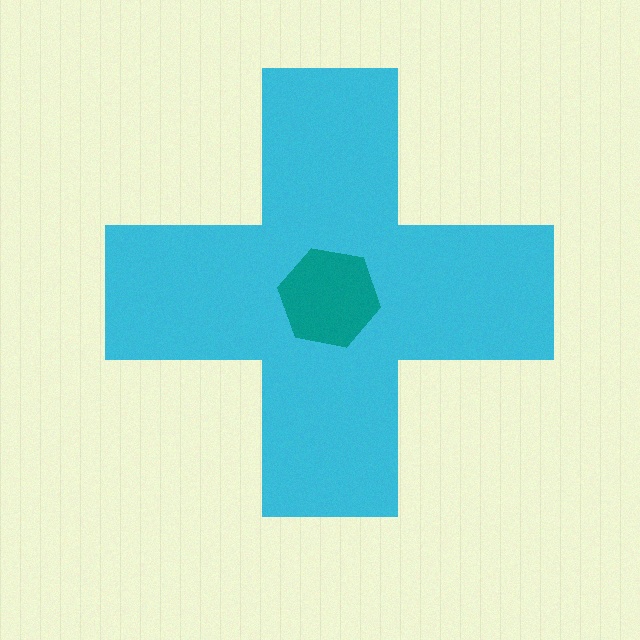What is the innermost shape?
The teal hexagon.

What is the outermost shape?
The cyan cross.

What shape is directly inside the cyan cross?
The teal hexagon.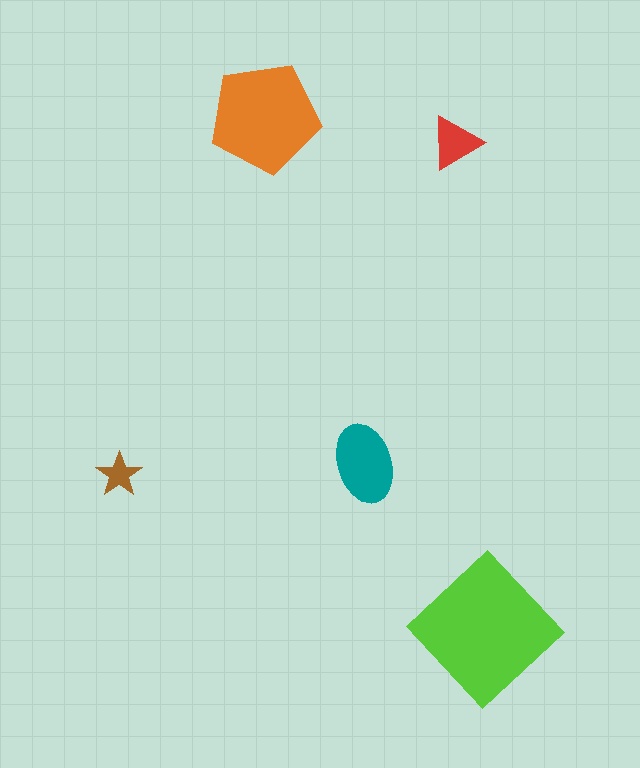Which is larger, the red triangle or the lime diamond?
The lime diamond.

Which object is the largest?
The lime diamond.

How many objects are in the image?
There are 5 objects in the image.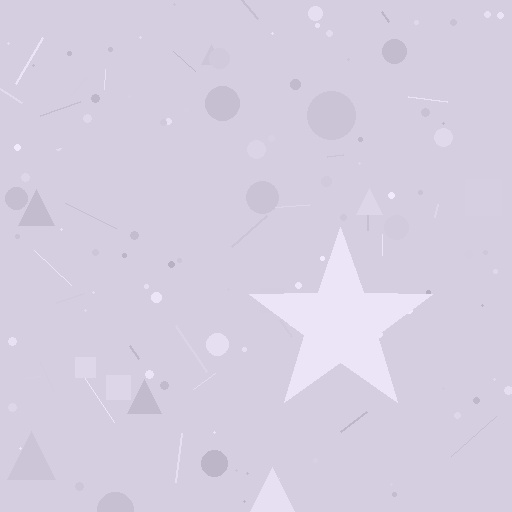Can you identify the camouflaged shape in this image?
The camouflaged shape is a star.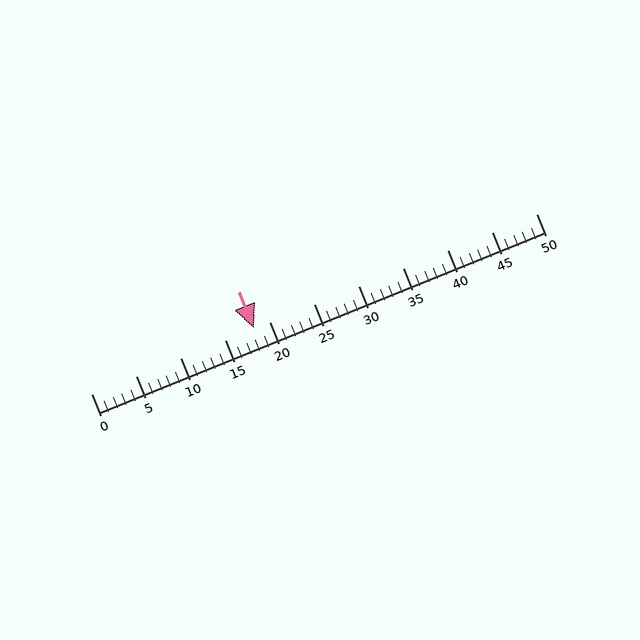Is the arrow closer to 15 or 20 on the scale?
The arrow is closer to 20.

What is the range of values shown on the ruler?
The ruler shows values from 0 to 50.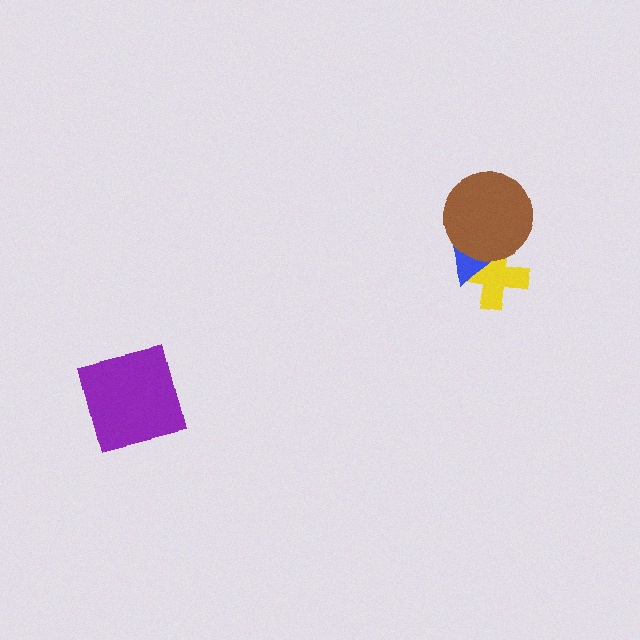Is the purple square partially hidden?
No, no other shape covers it.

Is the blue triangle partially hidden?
Yes, it is partially covered by another shape.